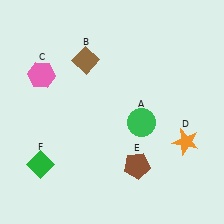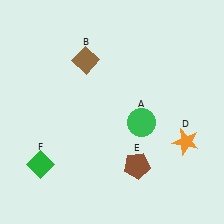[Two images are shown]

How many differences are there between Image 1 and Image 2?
There is 1 difference between the two images.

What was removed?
The pink hexagon (C) was removed in Image 2.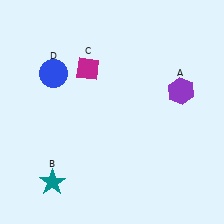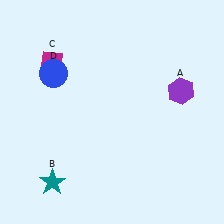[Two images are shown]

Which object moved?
The magenta diamond (C) moved left.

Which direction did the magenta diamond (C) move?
The magenta diamond (C) moved left.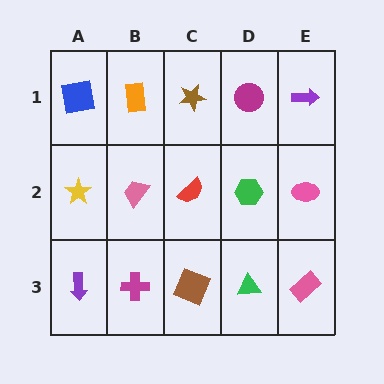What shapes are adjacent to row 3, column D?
A green hexagon (row 2, column D), a brown square (row 3, column C), a pink rectangle (row 3, column E).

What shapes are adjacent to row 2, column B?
An orange rectangle (row 1, column B), a magenta cross (row 3, column B), a yellow star (row 2, column A), a red semicircle (row 2, column C).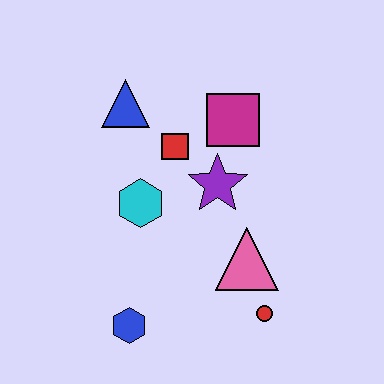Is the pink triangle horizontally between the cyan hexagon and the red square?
No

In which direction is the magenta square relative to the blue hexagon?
The magenta square is above the blue hexagon.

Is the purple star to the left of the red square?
No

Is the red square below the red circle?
No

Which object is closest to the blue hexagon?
The cyan hexagon is closest to the blue hexagon.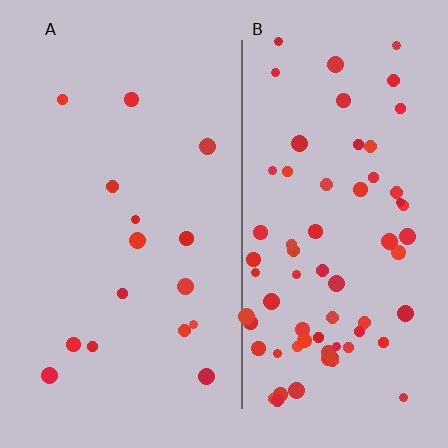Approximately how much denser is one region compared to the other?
Approximately 4.6× — region B over region A.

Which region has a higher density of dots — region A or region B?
B (the right).